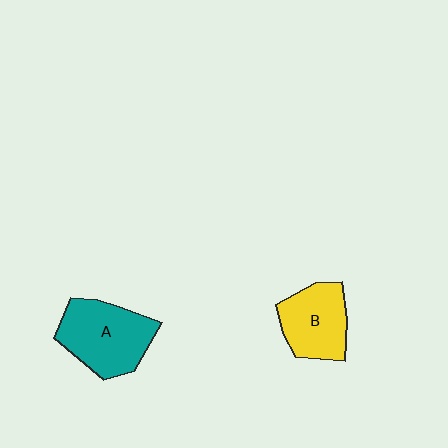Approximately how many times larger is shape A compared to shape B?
Approximately 1.3 times.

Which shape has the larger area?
Shape A (teal).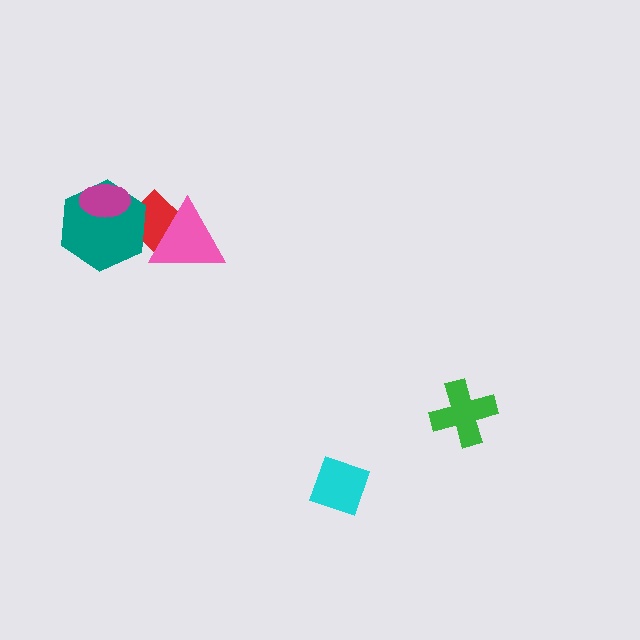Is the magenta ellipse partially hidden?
No, no other shape covers it.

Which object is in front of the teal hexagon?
The magenta ellipse is in front of the teal hexagon.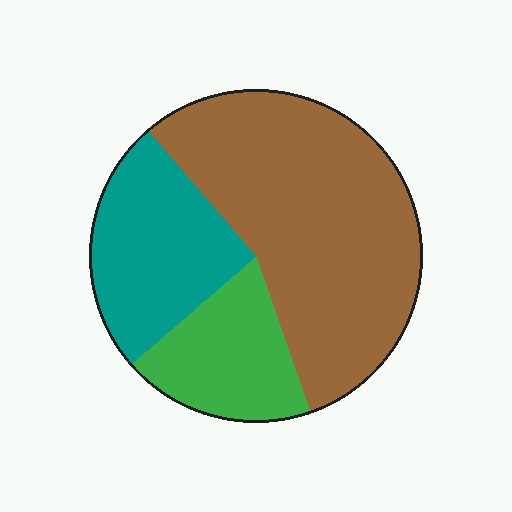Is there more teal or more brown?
Brown.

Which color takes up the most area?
Brown, at roughly 55%.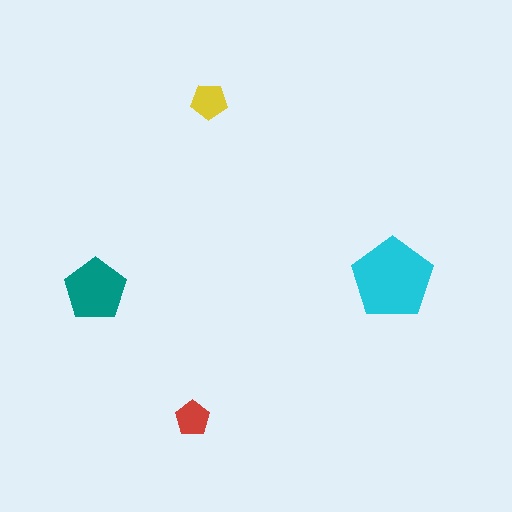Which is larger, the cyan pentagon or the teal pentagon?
The cyan one.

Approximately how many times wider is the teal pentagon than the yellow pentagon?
About 1.5 times wider.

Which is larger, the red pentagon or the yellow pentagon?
The yellow one.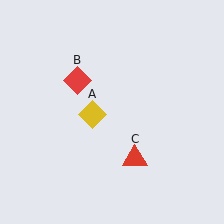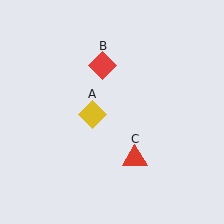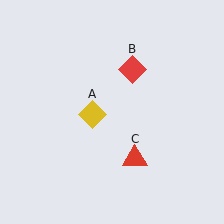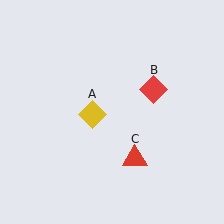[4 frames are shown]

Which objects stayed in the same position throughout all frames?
Yellow diamond (object A) and red triangle (object C) remained stationary.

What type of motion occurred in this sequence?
The red diamond (object B) rotated clockwise around the center of the scene.